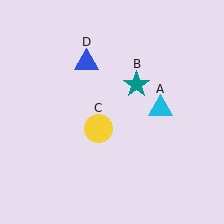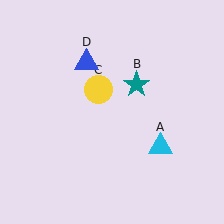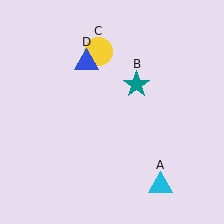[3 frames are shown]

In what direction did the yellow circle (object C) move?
The yellow circle (object C) moved up.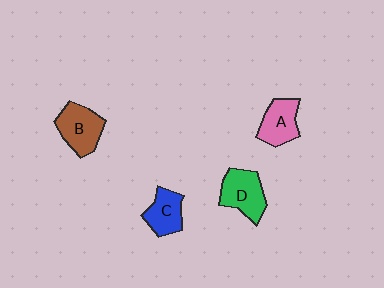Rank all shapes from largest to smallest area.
From largest to smallest: D (green), B (brown), A (pink), C (blue).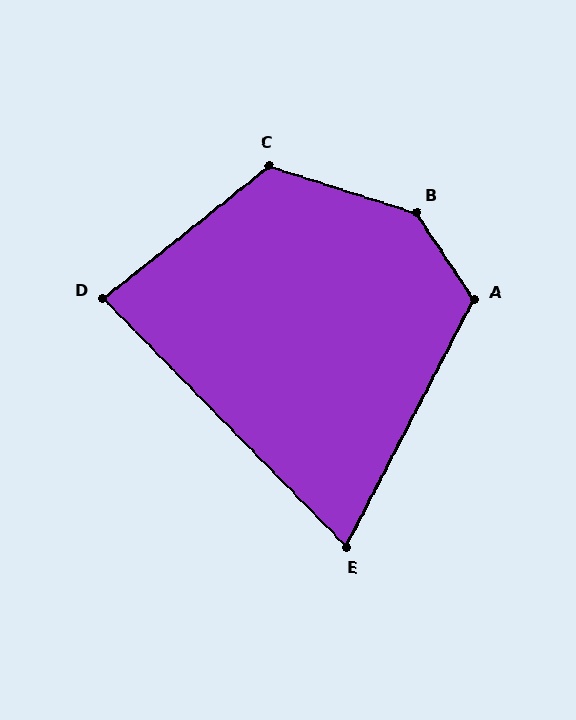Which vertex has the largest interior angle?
B, at approximately 141 degrees.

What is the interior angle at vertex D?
Approximately 84 degrees (acute).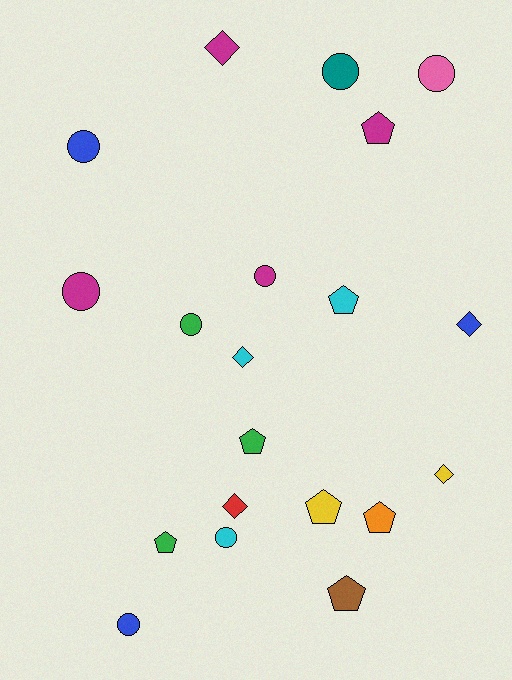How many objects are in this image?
There are 20 objects.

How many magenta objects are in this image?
There are 4 magenta objects.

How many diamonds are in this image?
There are 5 diamonds.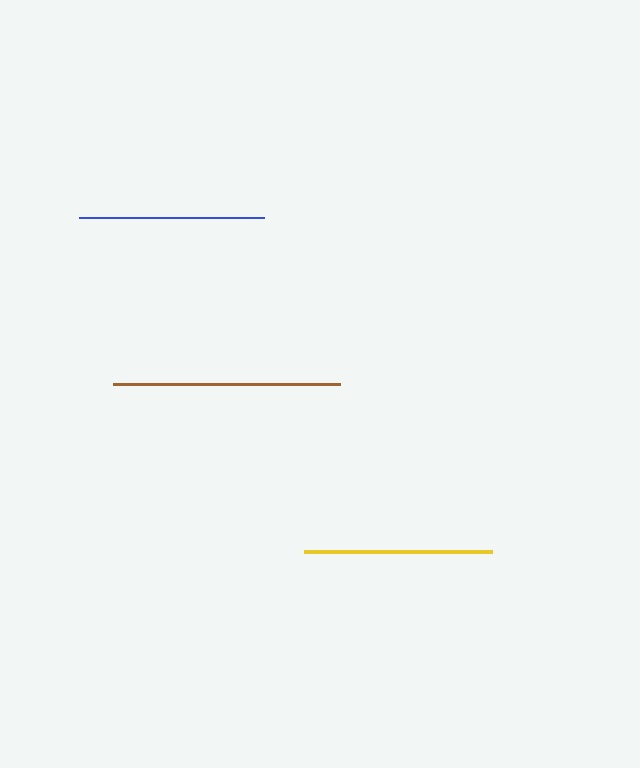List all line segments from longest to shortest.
From longest to shortest: brown, yellow, blue.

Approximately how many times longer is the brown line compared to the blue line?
The brown line is approximately 1.2 times the length of the blue line.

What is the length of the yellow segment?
The yellow segment is approximately 188 pixels long.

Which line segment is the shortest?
The blue line is the shortest at approximately 185 pixels.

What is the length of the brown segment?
The brown segment is approximately 226 pixels long.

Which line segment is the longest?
The brown line is the longest at approximately 226 pixels.